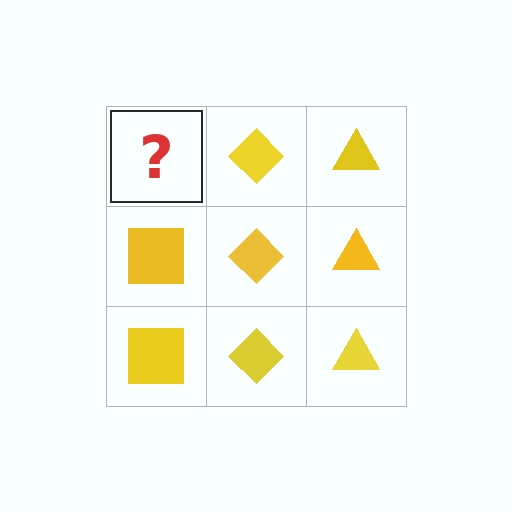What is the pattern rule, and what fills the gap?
The rule is that each column has a consistent shape. The gap should be filled with a yellow square.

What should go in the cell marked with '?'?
The missing cell should contain a yellow square.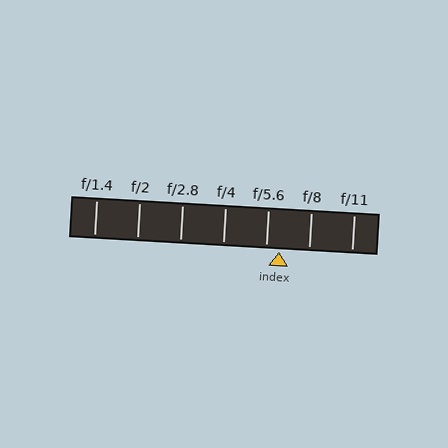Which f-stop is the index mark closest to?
The index mark is closest to f/5.6.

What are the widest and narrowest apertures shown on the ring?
The widest aperture shown is f/1.4 and the narrowest is f/11.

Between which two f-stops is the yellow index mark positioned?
The index mark is between f/5.6 and f/8.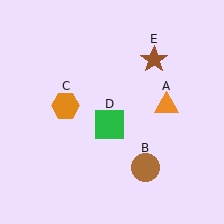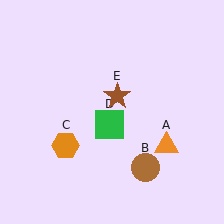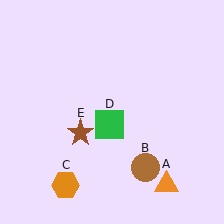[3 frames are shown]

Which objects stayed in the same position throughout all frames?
Brown circle (object B) and green square (object D) remained stationary.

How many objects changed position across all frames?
3 objects changed position: orange triangle (object A), orange hexagon (object C), brown star (object E).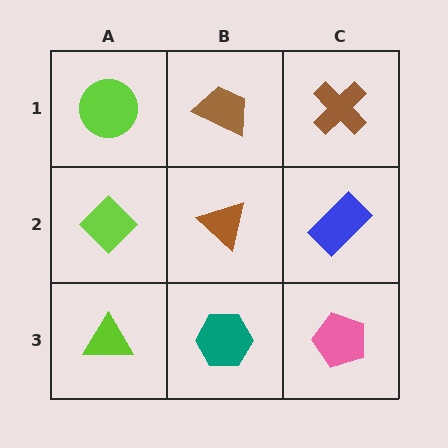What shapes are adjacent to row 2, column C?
A brown cross (row 1, column C), a pink pentagon (row 3, column C), a brown triangle (row 2, column B).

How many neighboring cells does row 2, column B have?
4.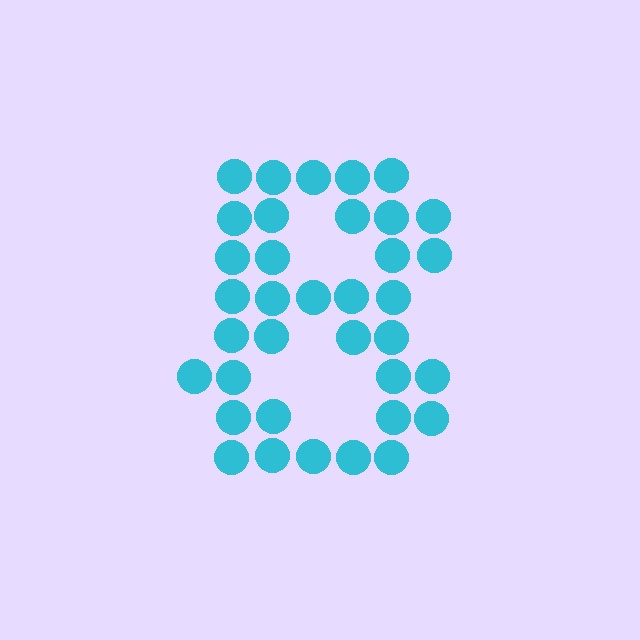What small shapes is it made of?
It is made of small circles.